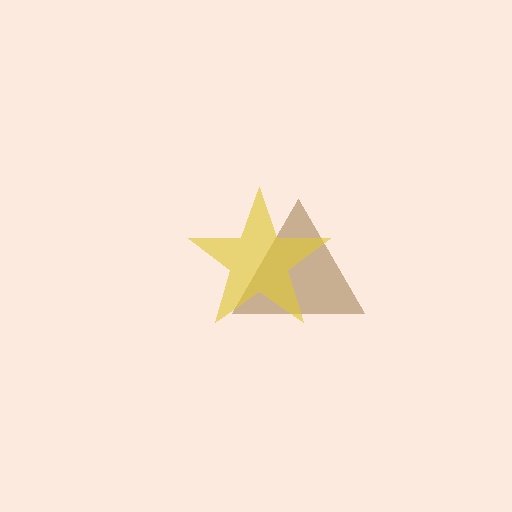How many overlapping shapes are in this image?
There are 2 overlapping shapes in the image.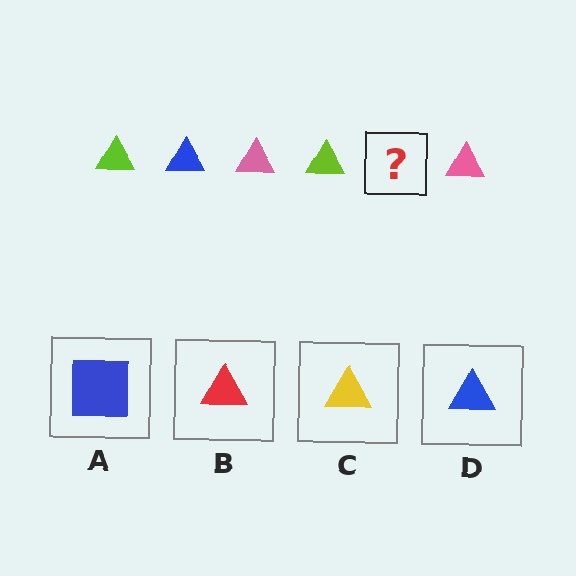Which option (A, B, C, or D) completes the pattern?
D.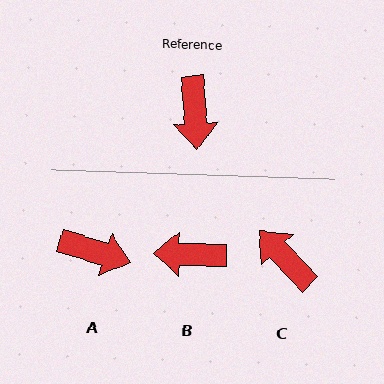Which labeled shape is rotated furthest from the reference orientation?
C, about 140 degrees away.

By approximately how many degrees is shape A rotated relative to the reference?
Approximately 69 degrees counter-clockwise.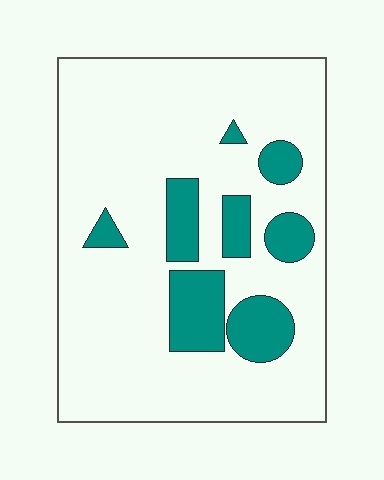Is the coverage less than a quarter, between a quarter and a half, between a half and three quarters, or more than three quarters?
Less than a quarter.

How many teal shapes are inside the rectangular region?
8.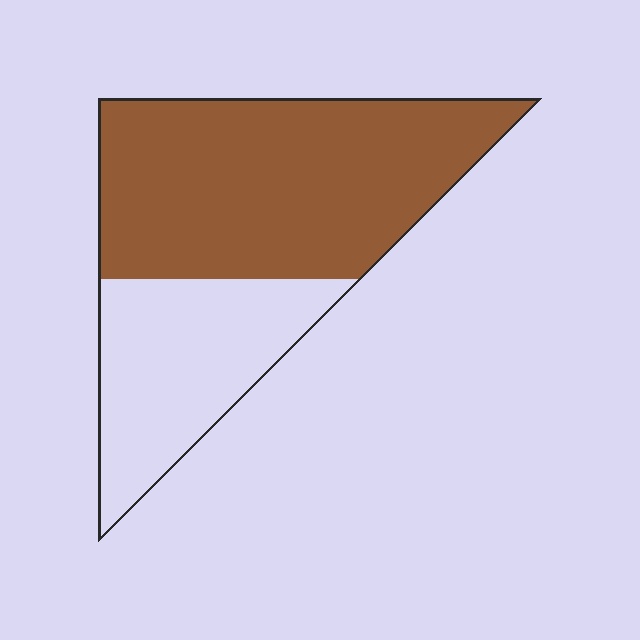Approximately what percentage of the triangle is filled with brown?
Approximately 65%.